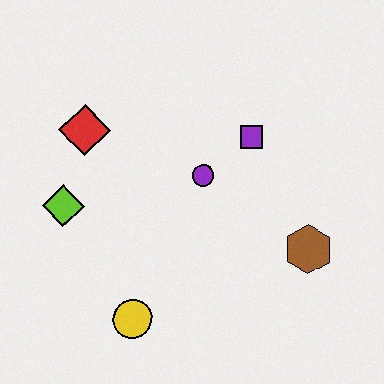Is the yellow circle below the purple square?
Yes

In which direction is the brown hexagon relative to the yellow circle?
The brown hexagon is to the right of the yellow circle.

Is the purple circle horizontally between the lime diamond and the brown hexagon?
Yes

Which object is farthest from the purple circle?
The yellow circle is farthest from the purple circle.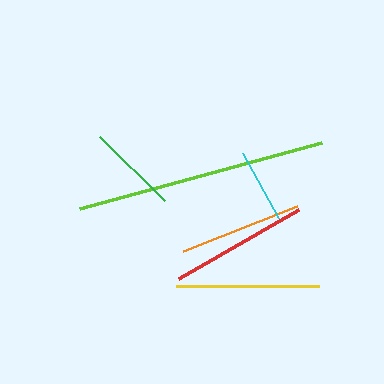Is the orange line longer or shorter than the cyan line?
The orange line is longer than the cyan line.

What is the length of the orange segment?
The orange segment is approximately 122 pixels long.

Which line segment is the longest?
The lime line is the longest at approximately 250 pixels.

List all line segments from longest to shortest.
From longest to shortest: lime, yellow, red, orange, green, cyan.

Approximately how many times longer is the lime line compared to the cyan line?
The lime line is approximately 3.4 times the length of the cyan line.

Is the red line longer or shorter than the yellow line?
The yellow line is longer than the red line.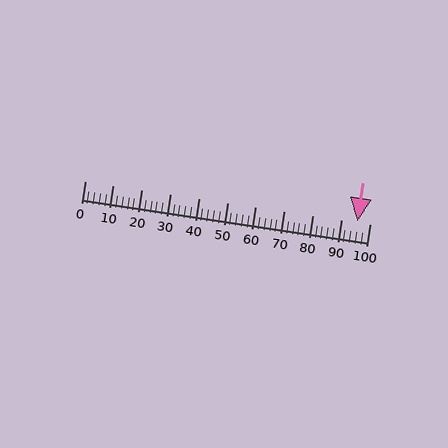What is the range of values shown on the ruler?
The ruler shows values from 0 to 100.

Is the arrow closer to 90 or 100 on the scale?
The arrow is closer to 100.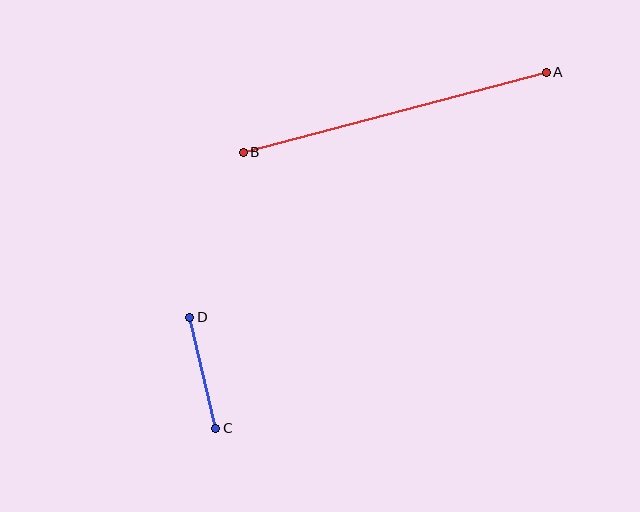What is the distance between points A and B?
The distance is approximately 313 pixels.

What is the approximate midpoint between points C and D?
The midpoint is at approximately (203, 373) pixels.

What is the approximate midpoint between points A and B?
The midpoint is at approximately (395, 112) pixels.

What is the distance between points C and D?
The distance is approximately 114 pixels.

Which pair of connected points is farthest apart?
Points A and B are farthest apart.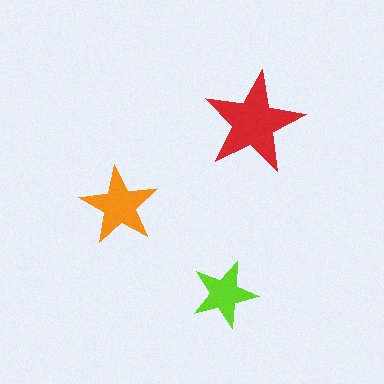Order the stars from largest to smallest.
the red one, the orange one, the lime one.